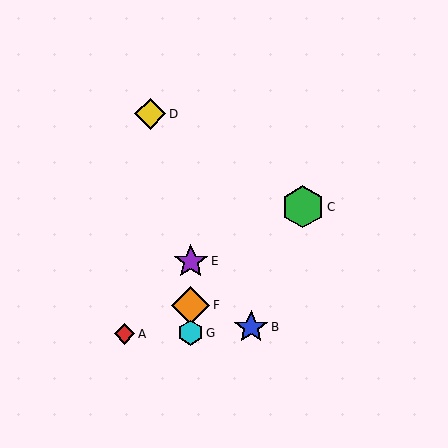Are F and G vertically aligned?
Yes, both are at x≈191.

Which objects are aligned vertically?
Objects E, F, G are aligned vertically.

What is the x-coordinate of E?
Object E is at x≈191.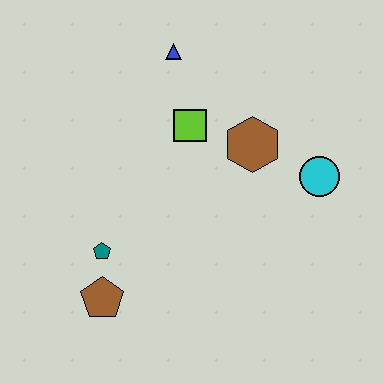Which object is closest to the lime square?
The brown hexagon is closest to the lime square.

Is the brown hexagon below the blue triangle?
Yes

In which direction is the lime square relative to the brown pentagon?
The lime square is above the brown pentagon.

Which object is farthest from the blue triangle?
The brown pentagon is farthest from the blue triangle.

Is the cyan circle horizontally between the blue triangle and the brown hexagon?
No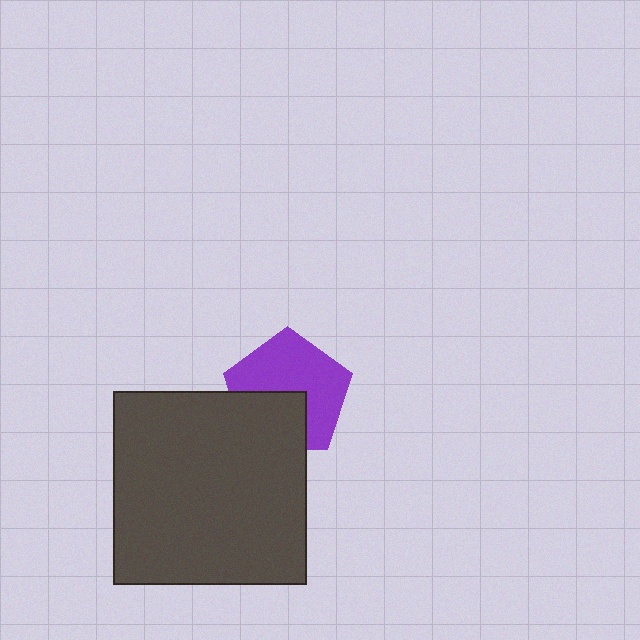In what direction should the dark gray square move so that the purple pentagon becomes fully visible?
The dark gray square should move down. That is the shortest direction to clear the overlap and leave the purple pentagon fully visible.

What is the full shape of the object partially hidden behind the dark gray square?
The partially hidden object is a purple pentagon.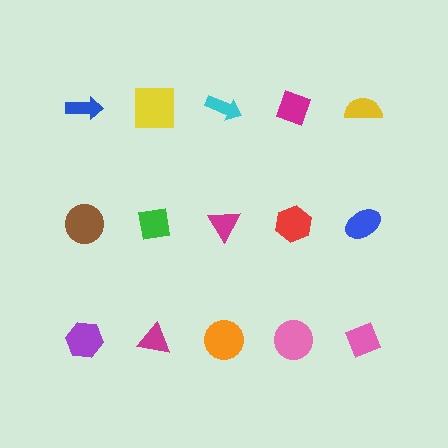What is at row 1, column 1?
A blue arrow.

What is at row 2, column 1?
A brown circle.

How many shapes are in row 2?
5 shapes.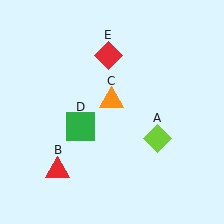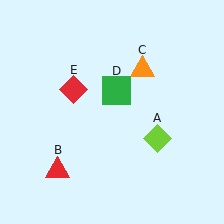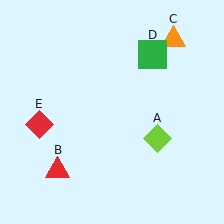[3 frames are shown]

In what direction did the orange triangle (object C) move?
The orange triangle (object C) moved up and to the right.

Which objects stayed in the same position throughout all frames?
Lime diamond (object A) and red triangle (object B) remained stationary.